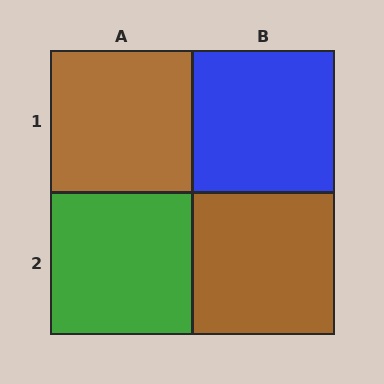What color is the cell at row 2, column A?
Green.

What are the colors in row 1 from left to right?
Brown, blue.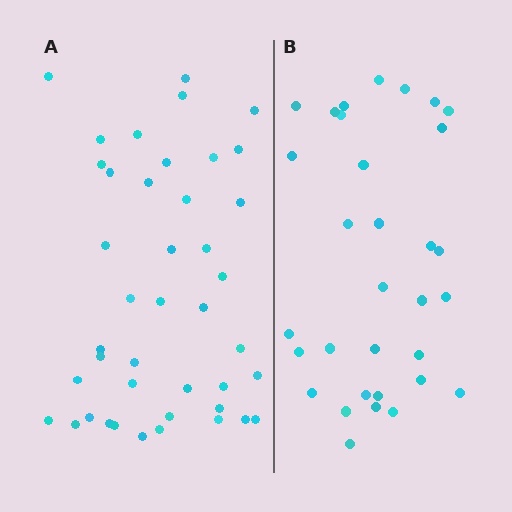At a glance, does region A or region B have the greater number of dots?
Region A (the left region) has more dots.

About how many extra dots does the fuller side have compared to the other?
Region A has roughly 10 or so more dots than region B.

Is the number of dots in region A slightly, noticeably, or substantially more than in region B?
Region A has noticeably more, but not dramatically so. The ratio is roughly 1.3 to 1.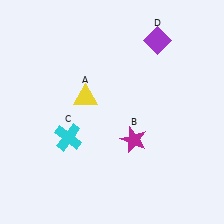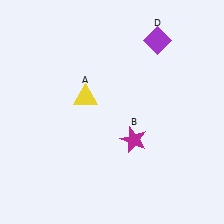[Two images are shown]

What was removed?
The cyan cross (C) was removed in Image 2.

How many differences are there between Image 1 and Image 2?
There is 1 difference between the two images.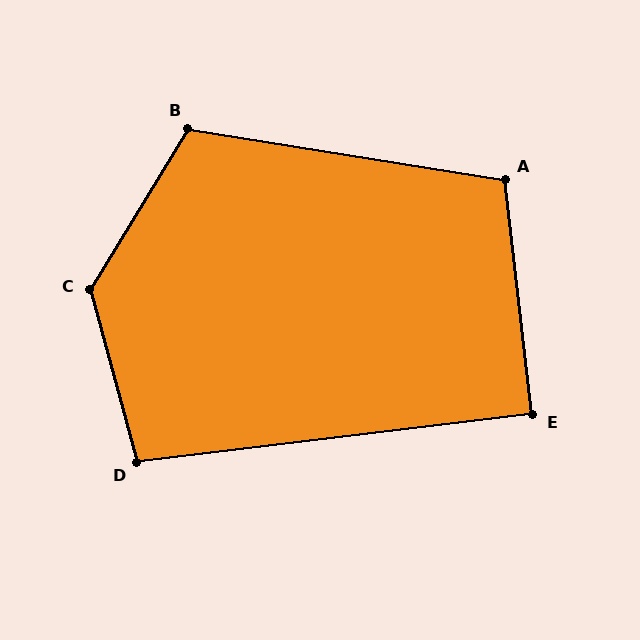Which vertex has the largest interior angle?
C, at approximately 133 degrees.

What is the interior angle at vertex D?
Approximately 98 degrees (obtuse).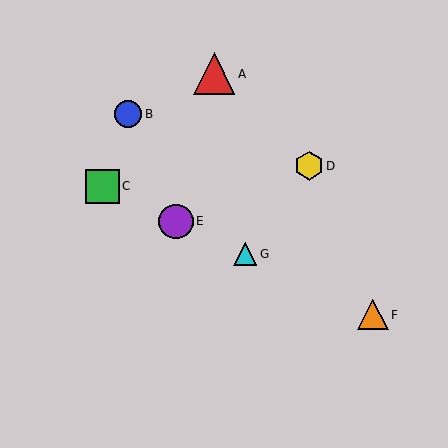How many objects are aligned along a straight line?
4 objects (C, E, F, G) are aligned along a straight line.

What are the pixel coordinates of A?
Object A is at (214, 74).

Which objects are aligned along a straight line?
Objects C, E, F, G are aligned along a straight line.